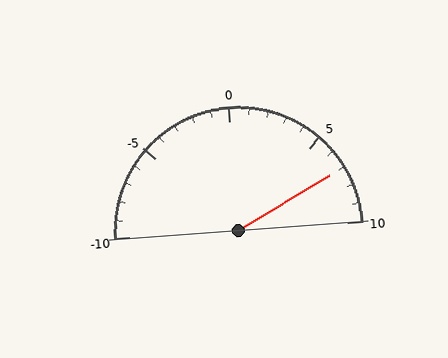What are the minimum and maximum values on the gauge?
The gauge ranges from -10 to 10.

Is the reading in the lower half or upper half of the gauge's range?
The reading is in the upper half of the range (-10 to 10).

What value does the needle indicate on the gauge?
The needle indicates approximately 7.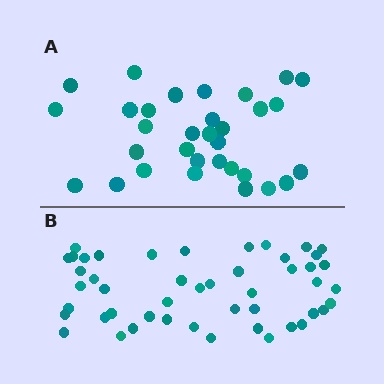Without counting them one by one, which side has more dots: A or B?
Region B (the bottom region) has more dots.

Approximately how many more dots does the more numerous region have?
Region B has approximately 15 more dots than region A.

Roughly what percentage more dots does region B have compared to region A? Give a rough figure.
About 50% more.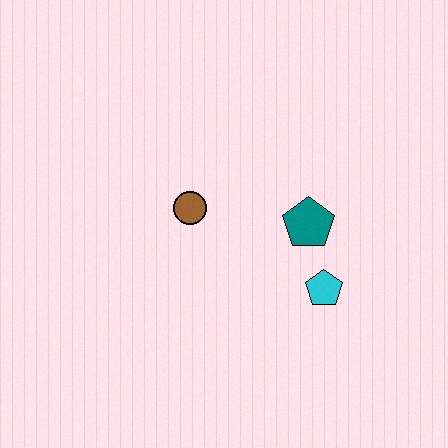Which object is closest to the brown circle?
The teal pentagon is closest to the brown circle.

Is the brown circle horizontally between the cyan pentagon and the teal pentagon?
No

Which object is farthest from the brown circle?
The cyan pentagon is farthest from the brown circle.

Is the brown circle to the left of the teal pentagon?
Yes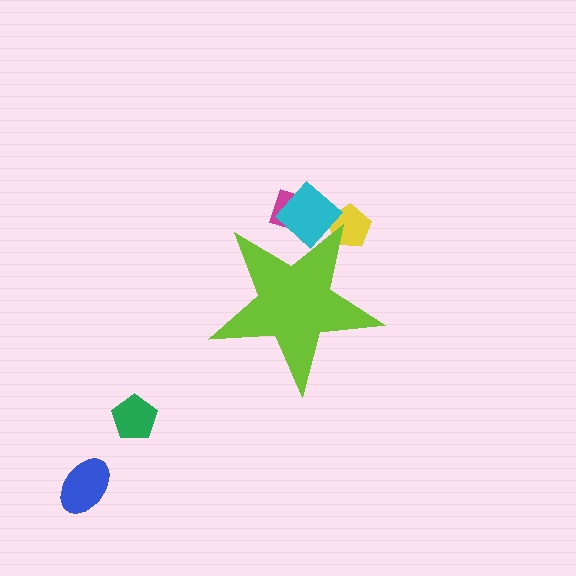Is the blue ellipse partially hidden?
No, the blue ellipse is fully visible.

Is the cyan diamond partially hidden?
Yes, the cyan diamond is partially hidden behind the lime star.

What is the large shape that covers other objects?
A lime star.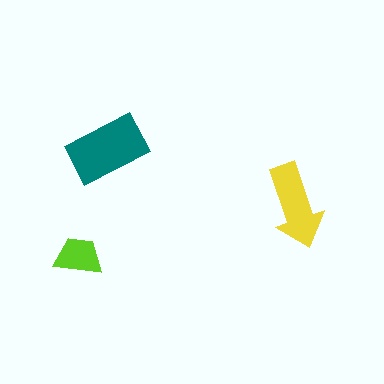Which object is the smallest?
The lime trapezoid.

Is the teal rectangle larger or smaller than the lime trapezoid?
Larger.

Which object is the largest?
The teal rectangle.